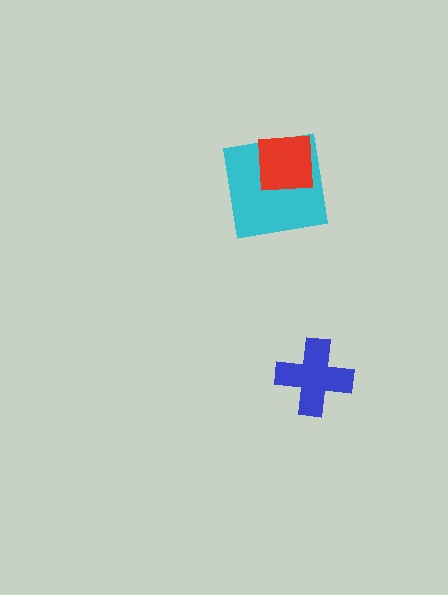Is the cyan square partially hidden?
Yes, it is partially covered by another shape.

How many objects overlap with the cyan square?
1 object overlaps with the cyan square.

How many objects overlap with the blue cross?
0 objects overlap with the blue cross.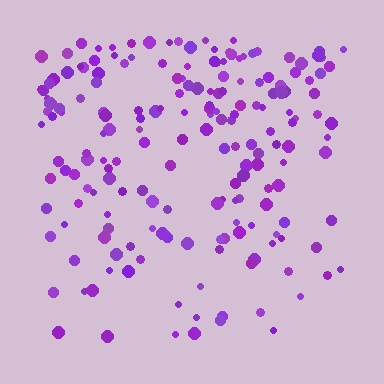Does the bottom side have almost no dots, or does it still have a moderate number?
Still a moderate number, just noticeably fewer than the top.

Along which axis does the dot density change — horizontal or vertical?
Vertical.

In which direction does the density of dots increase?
From bottom to top, with the top side densest.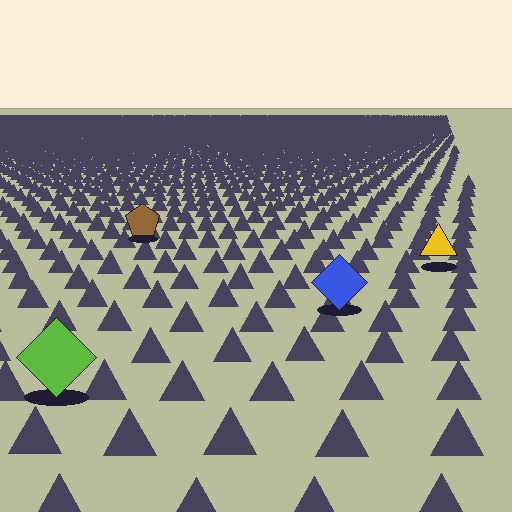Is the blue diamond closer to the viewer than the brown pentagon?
Yes. The blue diamond is closer — you can tell from the texture gradient: the ground texture is coarser near it.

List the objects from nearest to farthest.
From nearest to farthest: the lime diamond, the blue diamond, the yellow triangle, the brown pentagon.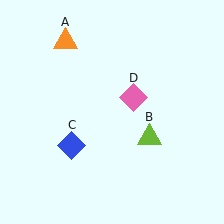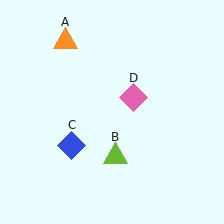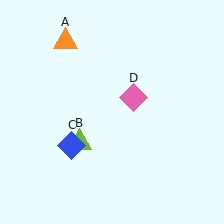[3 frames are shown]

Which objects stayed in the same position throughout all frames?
Orange triangle (object A) and blue diamond (object C) and pink diamond (object D) remained stationary.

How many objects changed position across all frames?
1 object changed position: lime triangle (object B).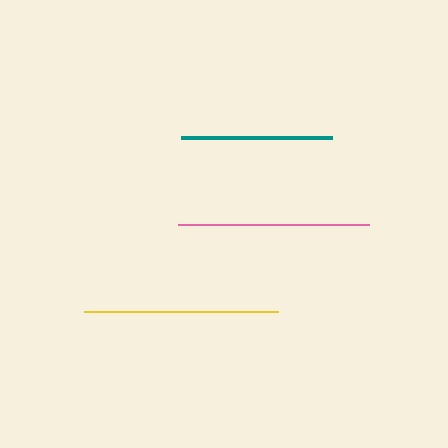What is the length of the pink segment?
The pink segment is approximately 190 pixels long.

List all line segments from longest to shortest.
From longest to shortest: yellow, pink, teal.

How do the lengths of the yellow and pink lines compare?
The yellow and pink lines are approximately the same length.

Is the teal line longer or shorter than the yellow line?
The yellow line is longer than the teal line.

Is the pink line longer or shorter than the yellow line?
The yellow line is longer than the pink line.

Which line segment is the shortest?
The teal line is the shortest at approximately 151 pixels.